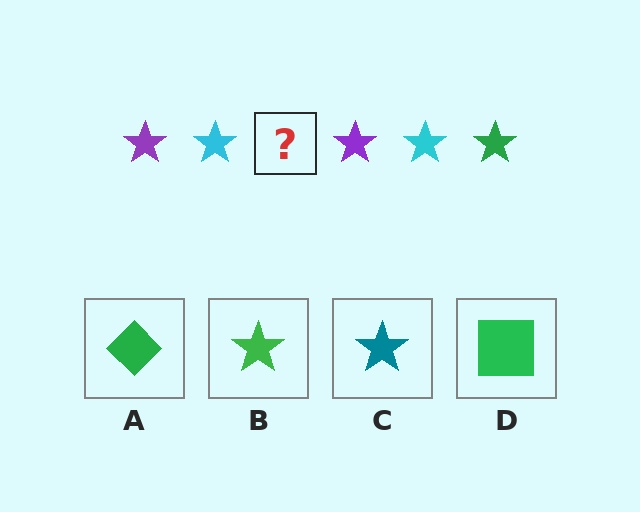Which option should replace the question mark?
Option B.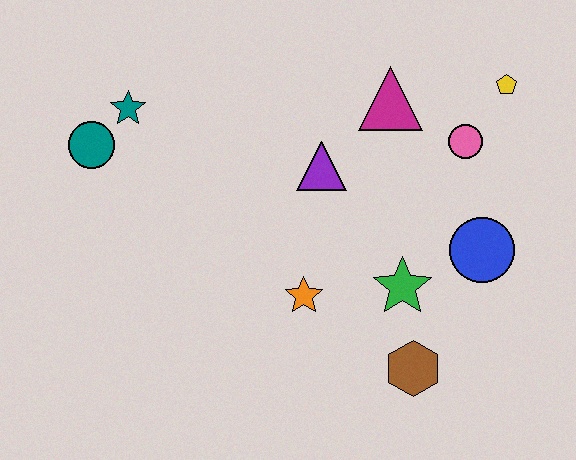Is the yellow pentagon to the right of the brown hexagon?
Yes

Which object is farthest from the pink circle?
The teal circle is farthest from the pink circle.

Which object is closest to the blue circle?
The green star is closest to the blue circle.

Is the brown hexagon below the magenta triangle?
Yes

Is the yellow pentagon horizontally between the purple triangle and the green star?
No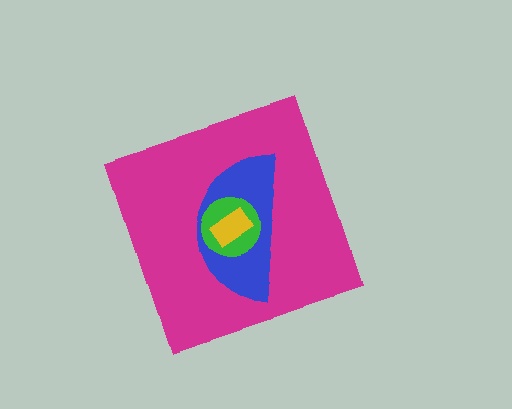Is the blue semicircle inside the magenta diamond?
Yes.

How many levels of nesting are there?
4.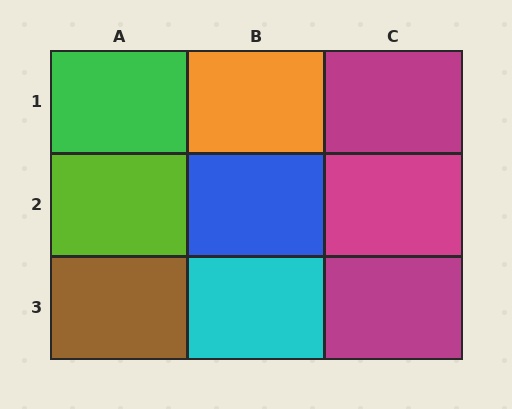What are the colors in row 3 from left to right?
Brown, cyan, magenta.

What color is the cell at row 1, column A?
Green.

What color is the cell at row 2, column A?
Lime.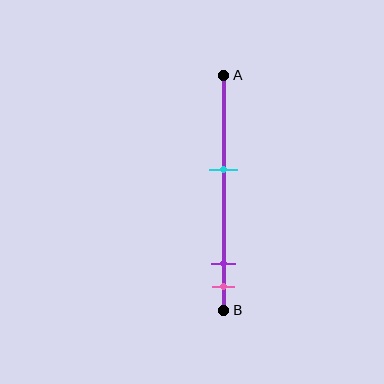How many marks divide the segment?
There are 3 marks dividing the segment.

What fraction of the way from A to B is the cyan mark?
The cyan mark is approximately 40% (0.4) of the way from A to B.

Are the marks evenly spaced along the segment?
No, the marks are not evenly spaced.